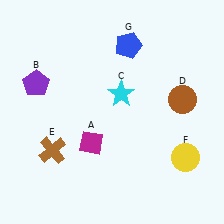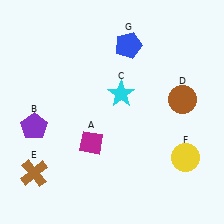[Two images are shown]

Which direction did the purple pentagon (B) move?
The purple pentagon (B) moved down.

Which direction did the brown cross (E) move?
The brown cross (E) moved down.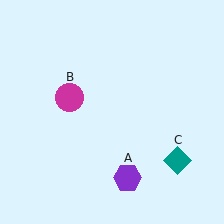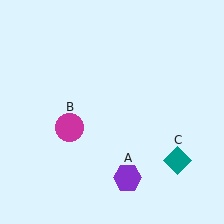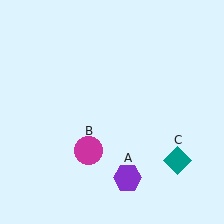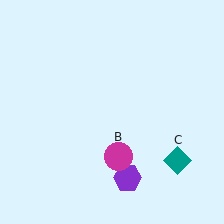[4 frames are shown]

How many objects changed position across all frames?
1 object changed position: magenta circle (object B).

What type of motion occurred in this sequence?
The magenta circle (object B) rotated counterclockwise around the center of the scene.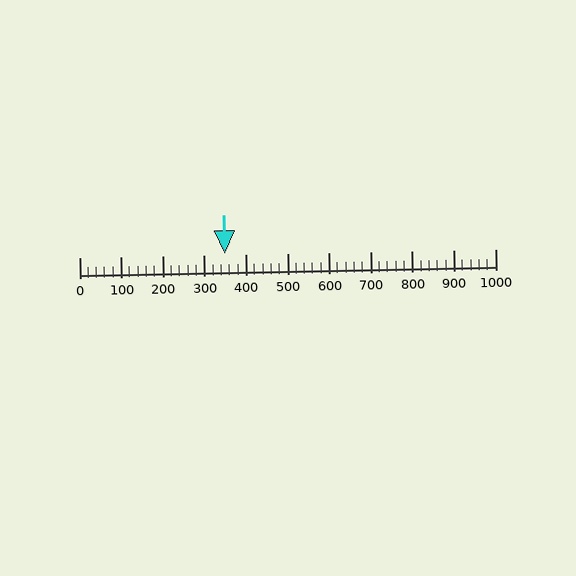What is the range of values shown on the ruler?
The ruler shows values from 0 to 1000.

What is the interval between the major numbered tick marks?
The major tick marks are spaced 100 units apart.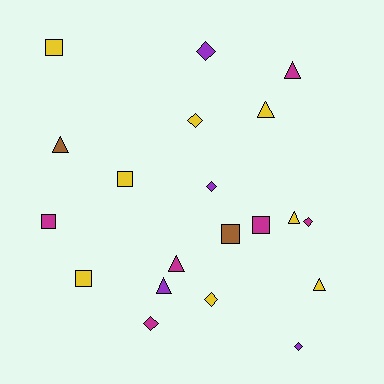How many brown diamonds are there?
There are no brown diamonds.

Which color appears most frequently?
Yellow, with 8 objects.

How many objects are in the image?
There are 20 objects.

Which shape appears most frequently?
Diamond, with 7 objects.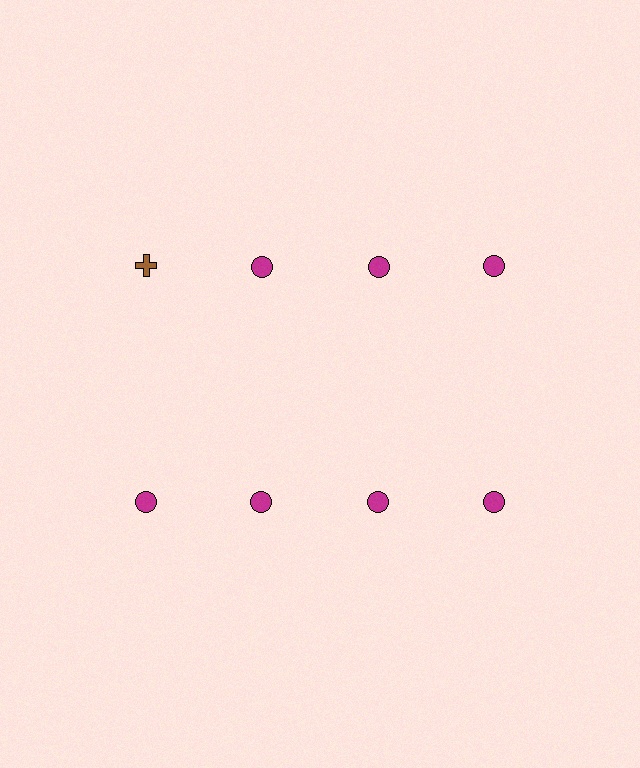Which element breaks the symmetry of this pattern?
The brown cross in the top row, leftmost column breaks the symmetry. All other shapes are magenta circles.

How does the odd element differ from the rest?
It differs in both color (brown instead of magenta) and shape (cross instead of circle).